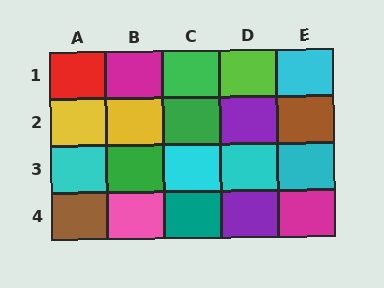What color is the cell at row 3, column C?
Cyan.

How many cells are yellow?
2 cells are yellow.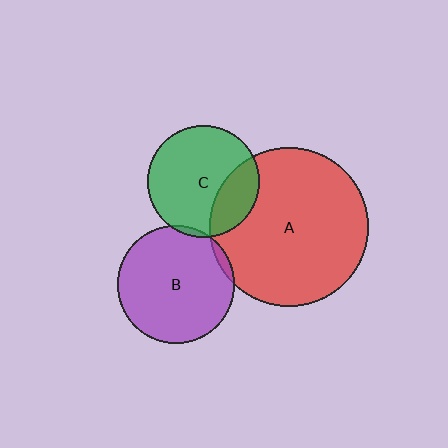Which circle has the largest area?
Circle A (red).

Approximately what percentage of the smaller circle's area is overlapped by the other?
Approximately 5%.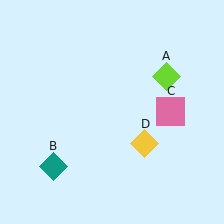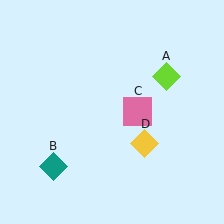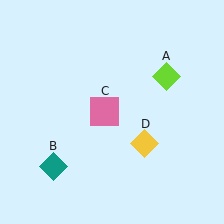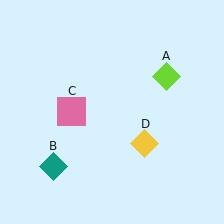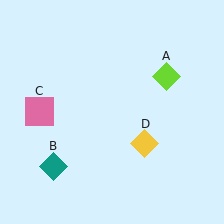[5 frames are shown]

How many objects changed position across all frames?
1 object changed position: pink square (object C).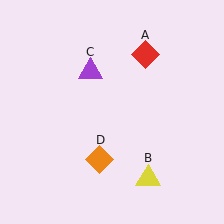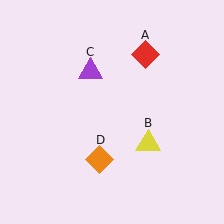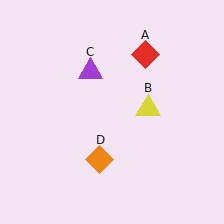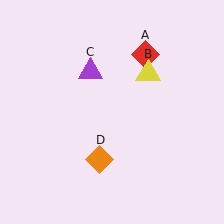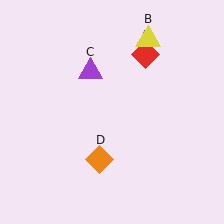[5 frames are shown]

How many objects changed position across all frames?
1 object changed position: yellow triangle (object B).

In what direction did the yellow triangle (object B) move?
The yellow triangle (object B) moved up.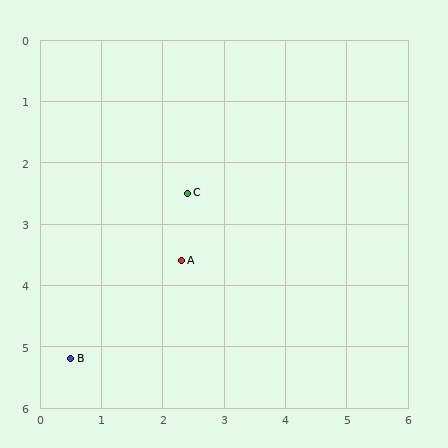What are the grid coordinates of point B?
Point B is at approximately (0.5, 5.2).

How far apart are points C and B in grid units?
Points C and B are about 3.3 grid units apart.